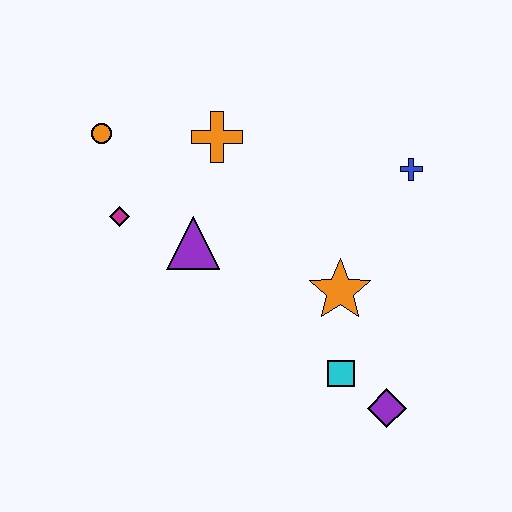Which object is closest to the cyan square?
The purple diamond is closest to the cyan square.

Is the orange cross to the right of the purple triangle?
Yes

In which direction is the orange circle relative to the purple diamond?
The orange circle is to the left of the purple diamond.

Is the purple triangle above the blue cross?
No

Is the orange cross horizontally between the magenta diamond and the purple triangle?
No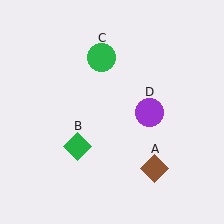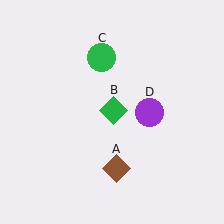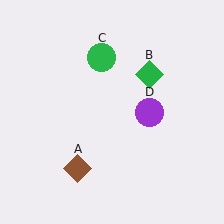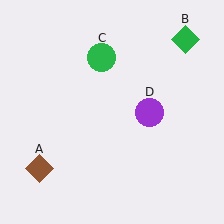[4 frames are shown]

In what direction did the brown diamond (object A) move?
The brown diamond (object A) moved left.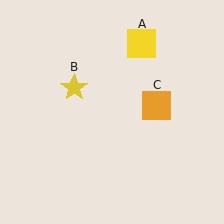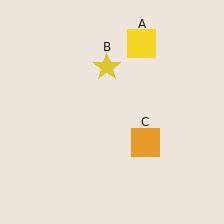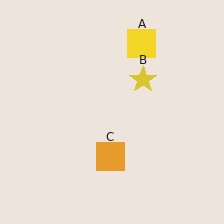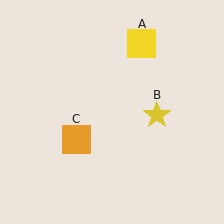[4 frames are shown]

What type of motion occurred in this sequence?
The yellow star (object B), orange square (object C) rotated clockwise around the center of the scene.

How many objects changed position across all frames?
2 objects changed position: yellow star (object B), orange square (object C).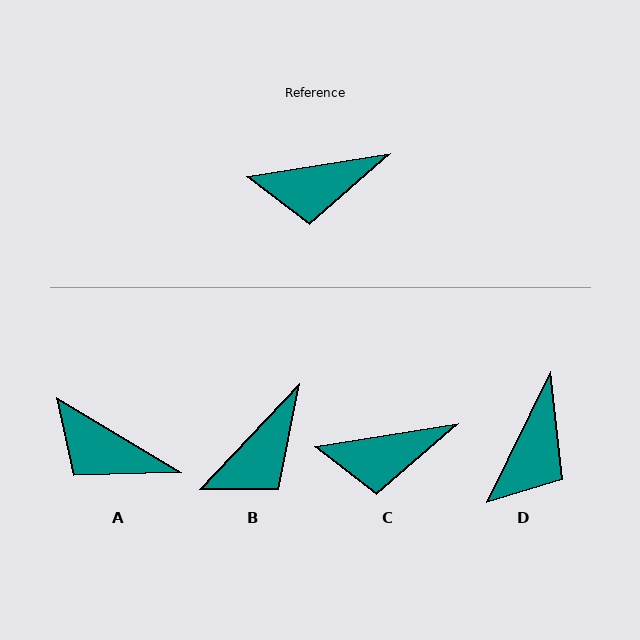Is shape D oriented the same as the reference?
No, it is off by about 55 degrees.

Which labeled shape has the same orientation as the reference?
C.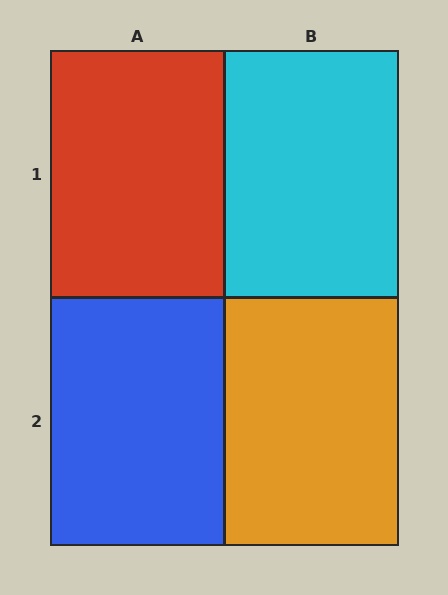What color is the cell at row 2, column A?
Blue.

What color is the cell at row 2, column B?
Orange.